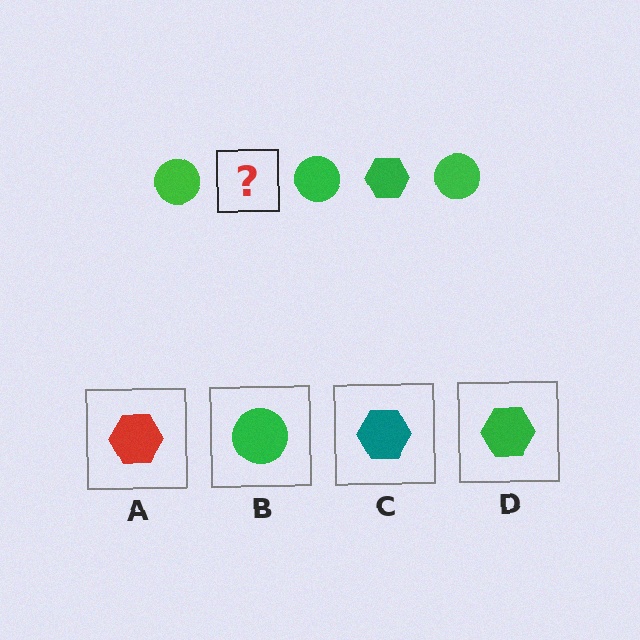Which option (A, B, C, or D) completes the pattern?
D.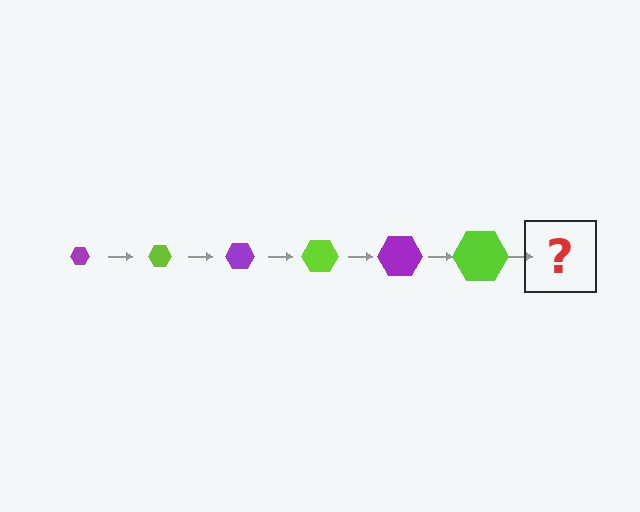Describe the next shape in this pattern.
It should be a purple hexagon, larger than the previous one.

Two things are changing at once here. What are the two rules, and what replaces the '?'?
The two rules are that the hexagon grows larger each step and the color cycles through purple and lime. The '?' should be a purple hexagon, larger than the previous one.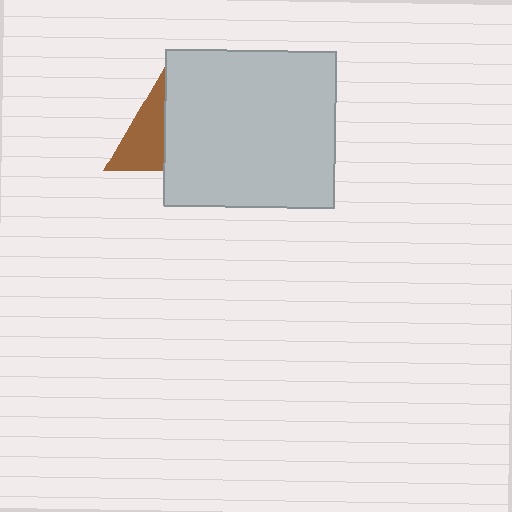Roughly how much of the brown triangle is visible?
About half of it is visible (roughly 48%).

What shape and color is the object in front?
The object in front is a light gray rectangle.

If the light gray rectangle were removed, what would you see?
You would see the complete brown triangle.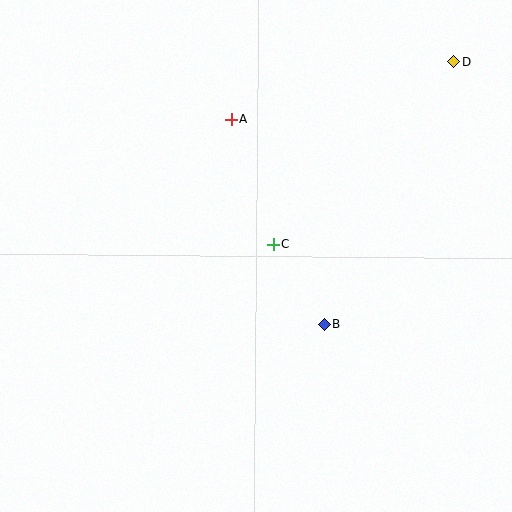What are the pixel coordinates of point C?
Point C is at (273, 245).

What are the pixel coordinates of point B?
Point B is at (325, 324).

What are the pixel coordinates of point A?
Point A is at (232, 119).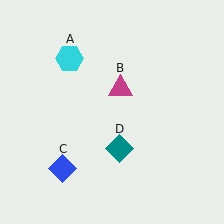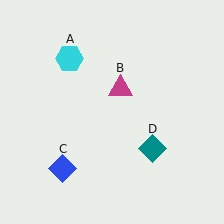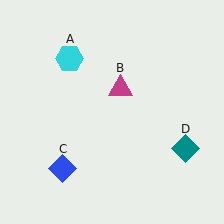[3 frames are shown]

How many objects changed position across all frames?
1 object changed position: teal diamond (object D).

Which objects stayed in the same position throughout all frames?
Cyan hexagon (object A) and magenta triangle (object B) and blue diamond (object C) remained stationary.